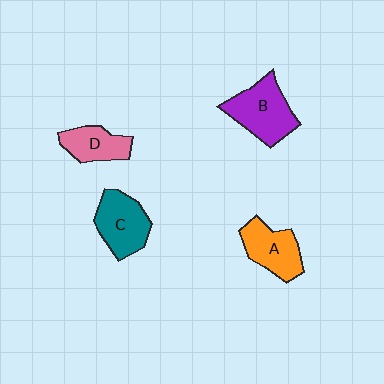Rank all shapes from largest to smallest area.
From largest to smallest: B (purple), C (teal), A (orange), D (pink).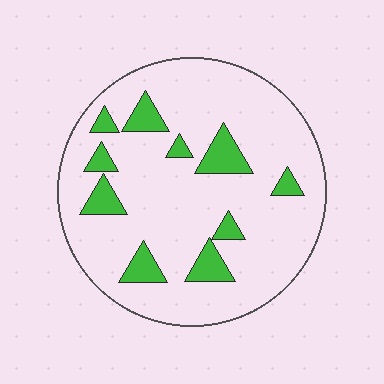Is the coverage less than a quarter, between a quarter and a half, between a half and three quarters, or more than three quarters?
Less than a quarter.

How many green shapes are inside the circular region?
10.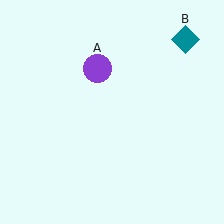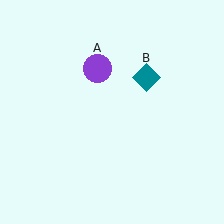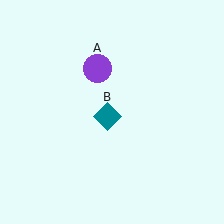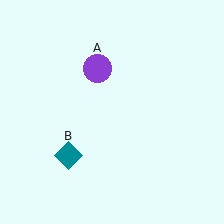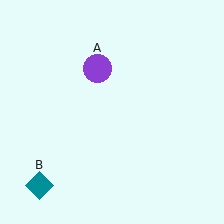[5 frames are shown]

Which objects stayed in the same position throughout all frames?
Purple circle (object A) remained stationary.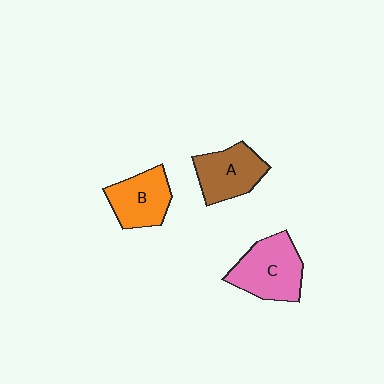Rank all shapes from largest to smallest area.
From largest to smallest: C (pink), A (brown), B (orange).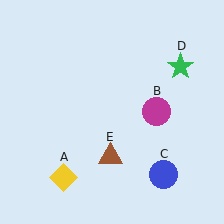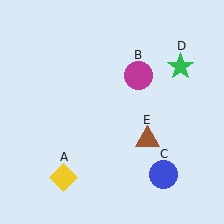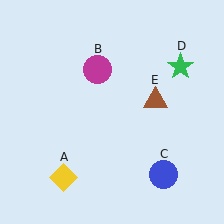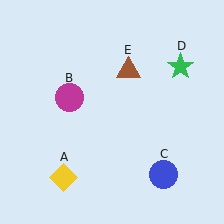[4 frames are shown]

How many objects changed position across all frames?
2 objects changed position: magenta circle (object B), brown triangle (object E).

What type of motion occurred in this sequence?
The magenta circle (object B), brown triangle (object E) rotated counterclockwise around the center of the scene.